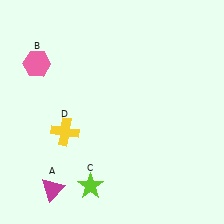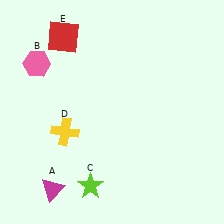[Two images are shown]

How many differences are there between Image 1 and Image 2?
There is 1 difference between the two images.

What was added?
A red square (E) was added in Image 2.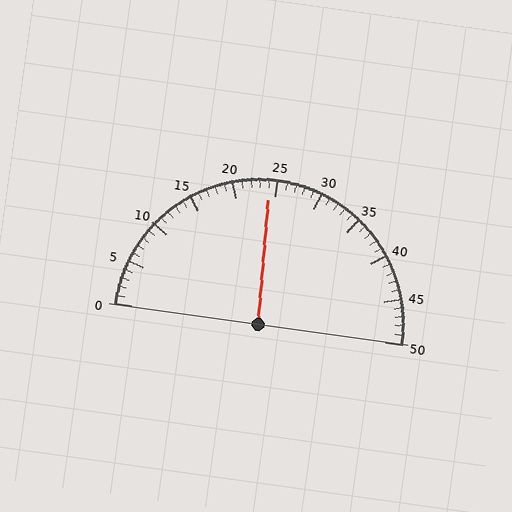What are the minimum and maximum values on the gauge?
The gauge ranges from 0 to 50.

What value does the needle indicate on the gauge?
The needle indicates approximately 24.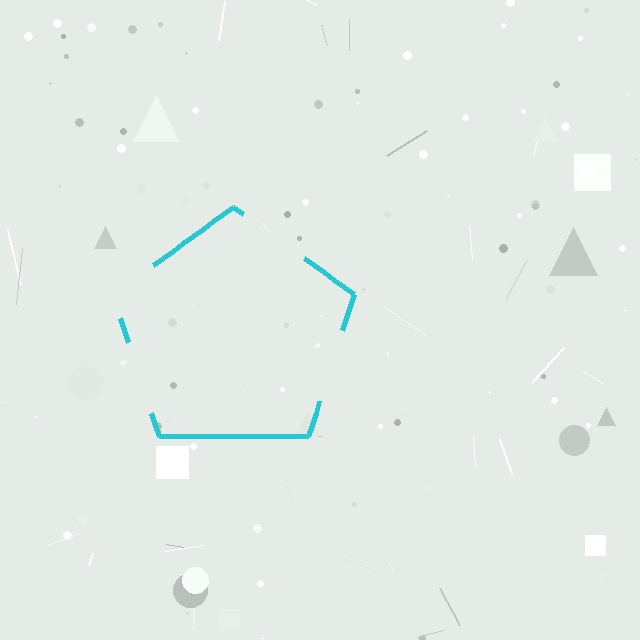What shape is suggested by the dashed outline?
The dashed outline suggests a pentagon.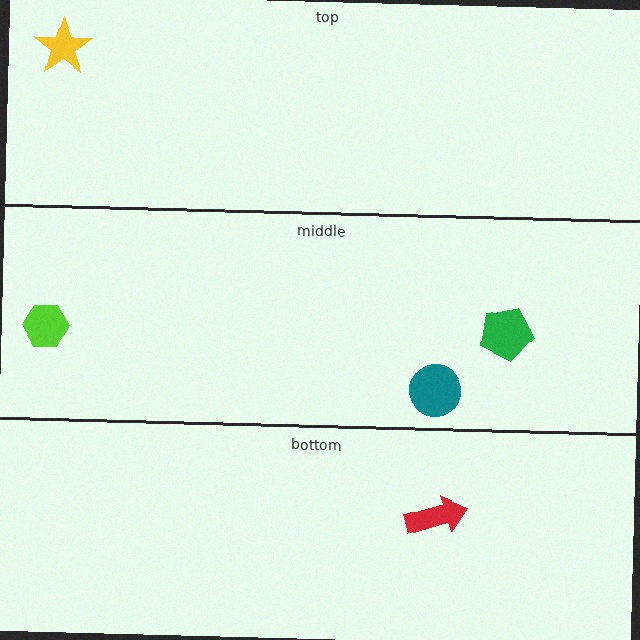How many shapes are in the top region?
1.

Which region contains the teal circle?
The middle region.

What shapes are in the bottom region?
The red arrow.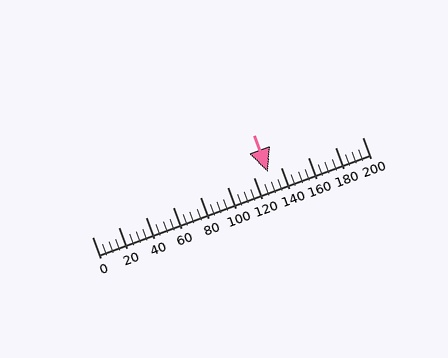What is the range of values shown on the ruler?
The ruler shows values from 0 to 200.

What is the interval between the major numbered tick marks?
The major tick marks are spaced 20 units apart.